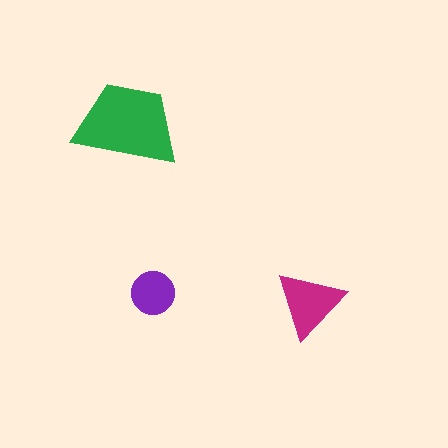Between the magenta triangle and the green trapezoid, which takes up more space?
The green trapezoid.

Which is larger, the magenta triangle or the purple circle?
The magenta triangle.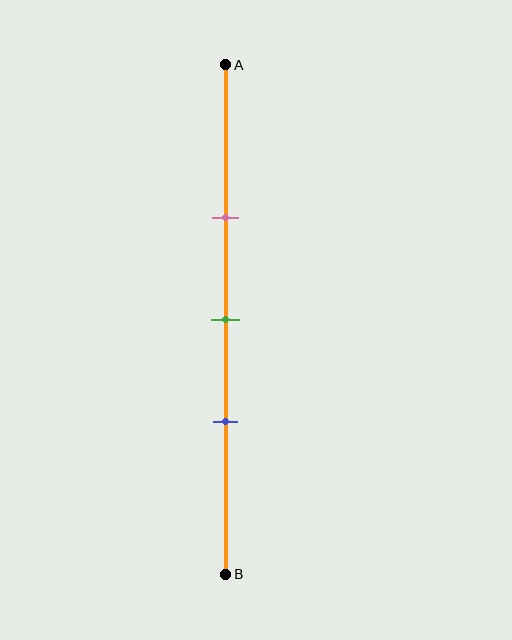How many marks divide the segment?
There are 3 marks dividing the segment.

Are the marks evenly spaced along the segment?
Yes, the marks are approximately evenly spaced.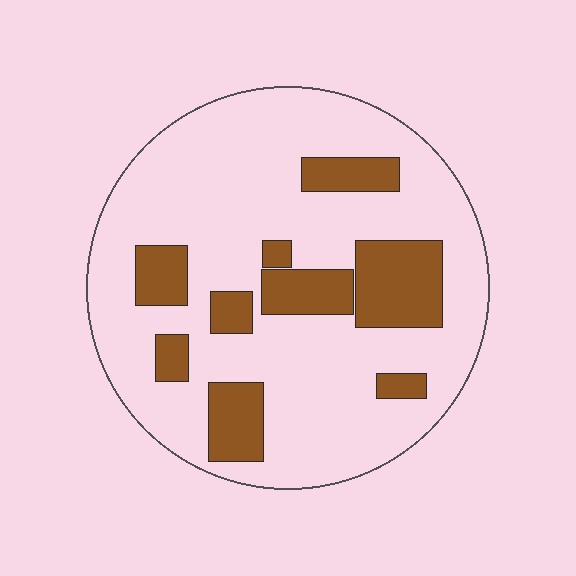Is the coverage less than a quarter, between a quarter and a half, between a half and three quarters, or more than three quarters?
Less than a quarter.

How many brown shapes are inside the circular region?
9.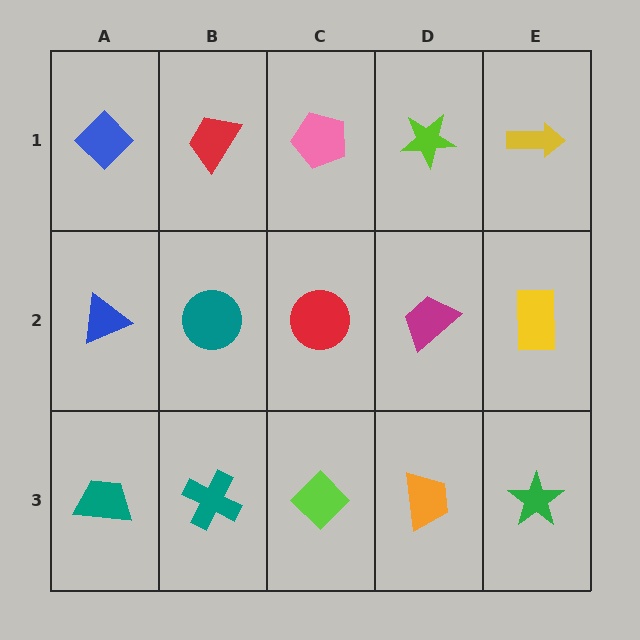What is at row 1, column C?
A pink pentagon.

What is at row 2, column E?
A yellow rectangle.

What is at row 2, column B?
A teal circle.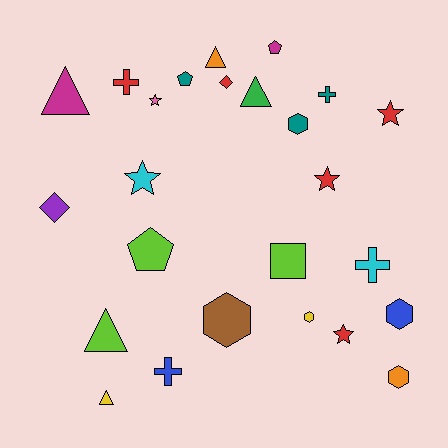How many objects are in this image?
There are 25 objects.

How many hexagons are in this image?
There are 5 hexagons.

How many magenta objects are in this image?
There are 2 magenta objects.